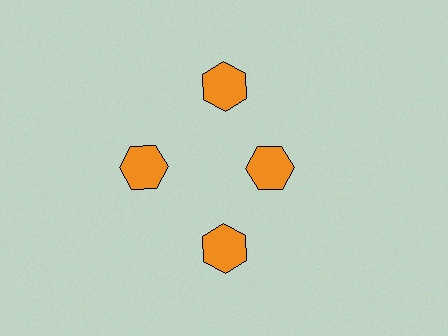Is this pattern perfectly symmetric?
No. The 4 orange hexagons are arranged in a ring, but one element near the 3 o'clock position is pulled inward toward the center, breaking the 4-fold rotational symmetry.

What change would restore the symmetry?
The symmetry would be restored by moving it outward, back onto the ring so that all 4 hexagons sit at equal angles and equal distance from the center.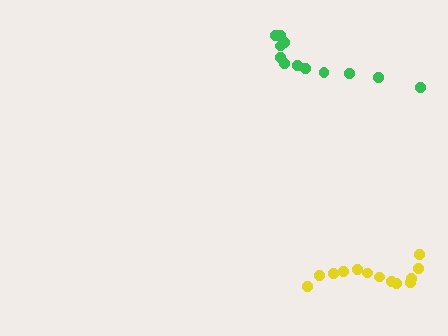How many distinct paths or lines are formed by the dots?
There are 2 distinct paths.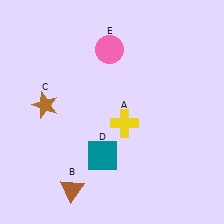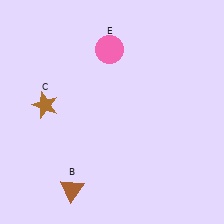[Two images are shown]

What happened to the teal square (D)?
The teal square (D) was removed in Image 2. It was in the bottom-left area of Image 1.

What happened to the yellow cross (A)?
The yellow cross (A) was removed in Image 2. It was in the bottom-right area of Image 1.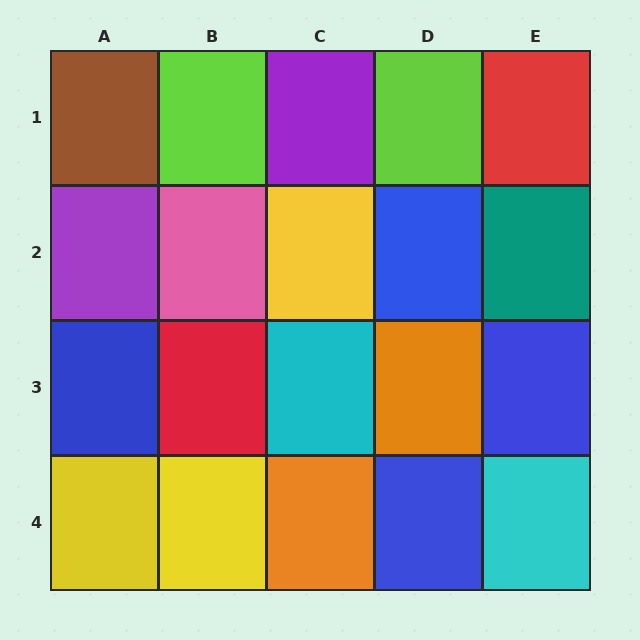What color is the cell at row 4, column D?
Blue.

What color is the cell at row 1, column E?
Red.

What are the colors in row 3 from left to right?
Blue, red, cyan, orange, blue.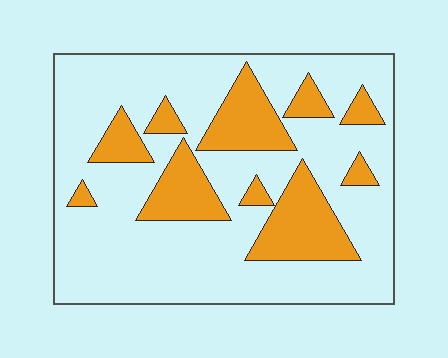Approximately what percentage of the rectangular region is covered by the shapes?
Approximately 25%.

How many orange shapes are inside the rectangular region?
10.